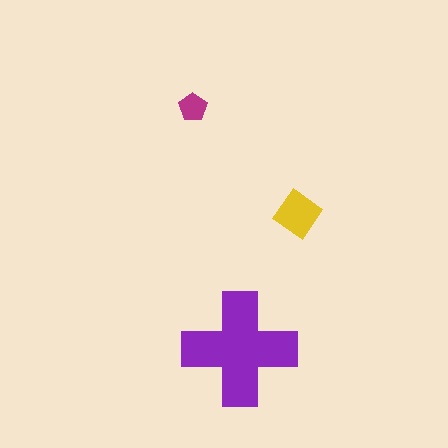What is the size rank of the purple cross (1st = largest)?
1st.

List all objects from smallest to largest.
The magenta pentagon, the yellow diamond, the purple cross.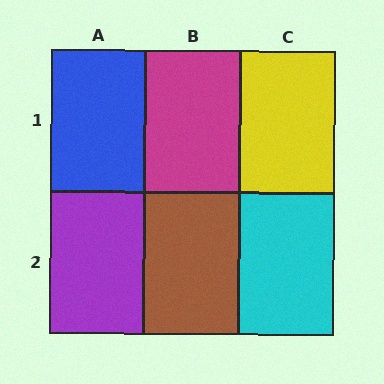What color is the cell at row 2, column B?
Brown.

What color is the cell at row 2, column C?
Cyan.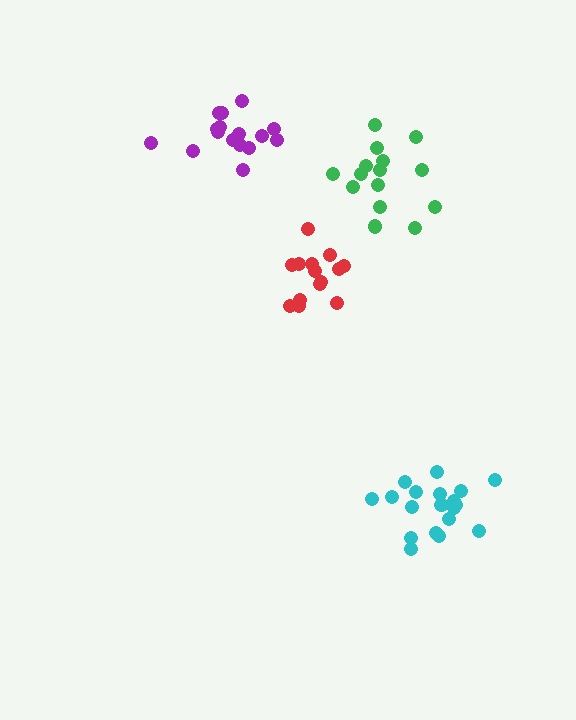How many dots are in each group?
Group 1: 16 dots, Group 2: 19 dots, Group 3: 14 dots, Group 4: 15 dots (64 total).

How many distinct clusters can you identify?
There are 4 distinct clusters.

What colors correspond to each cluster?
The clusters are colored: purple, cyan, red, green.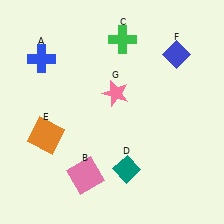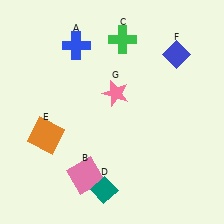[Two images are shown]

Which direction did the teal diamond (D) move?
The teal diamond (D) moved left.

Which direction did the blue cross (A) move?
The blue cross (A) moved right.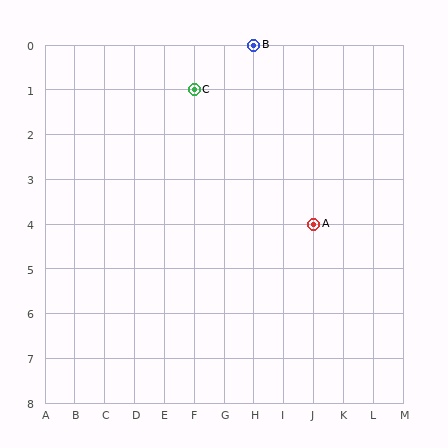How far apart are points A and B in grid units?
Points A and B are 2 columns and 4 rows apart (about 4.5 grid units diagonally).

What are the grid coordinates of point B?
Point B is at grid coordinates (H, 0).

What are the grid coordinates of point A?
Point A is at grid coordinates (J, 4).